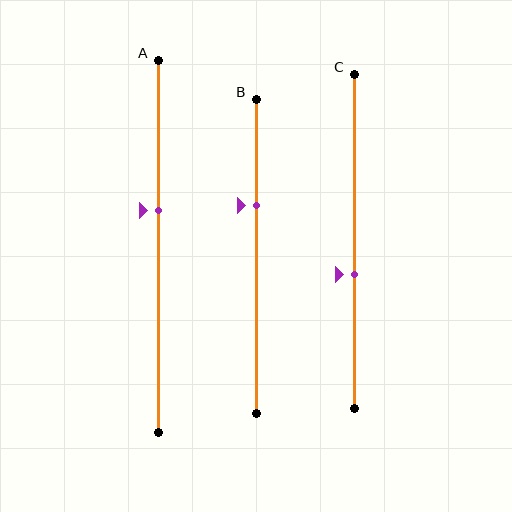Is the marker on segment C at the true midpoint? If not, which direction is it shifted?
No, the marker on segment C is shifted downward by about 10% of the segment length.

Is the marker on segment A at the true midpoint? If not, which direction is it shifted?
No, the marker on segment A is shifted upward by about 10% of the segment length.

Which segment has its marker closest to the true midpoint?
Segment A has its marker closest to the true midpoint.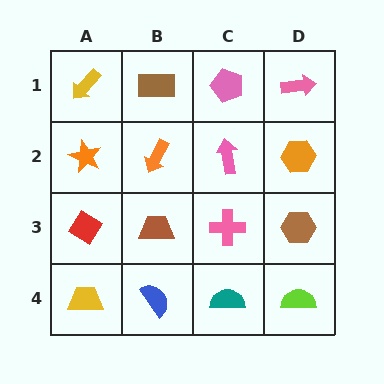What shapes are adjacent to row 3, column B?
An orange arrow (row 2, column B), a blue semicircle (row 4, column B), a red diamond (row 3, column A), a pink cross (row 3, column C).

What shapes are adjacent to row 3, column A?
An orange star (row 2, column A), a yellow trapezoid (row 4, column A), a brown trapezoid (row 3, column B).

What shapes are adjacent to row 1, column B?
An orange arrow (row 2, column B), a yellow arrow (row 1, column A), a pink pentagon (row 1, column C).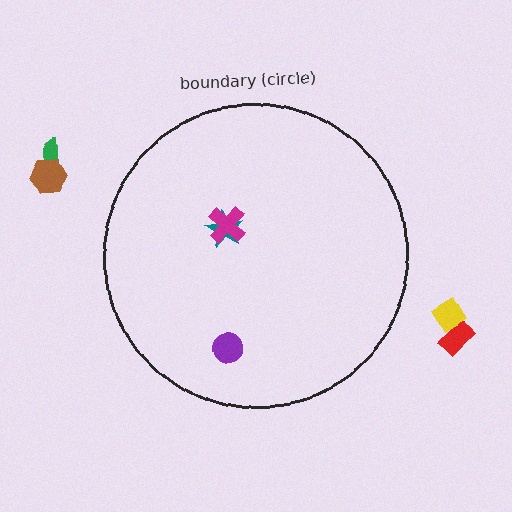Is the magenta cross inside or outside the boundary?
Inside.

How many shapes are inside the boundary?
3 inside, 4 outside.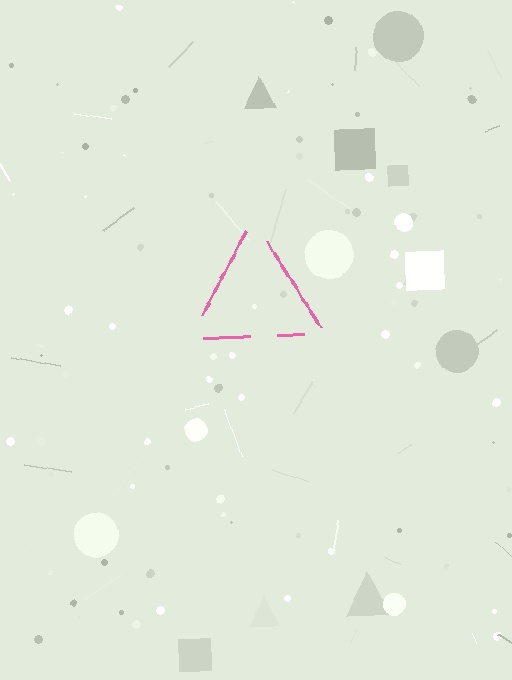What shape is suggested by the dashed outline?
The dashed outline suggests a triangle.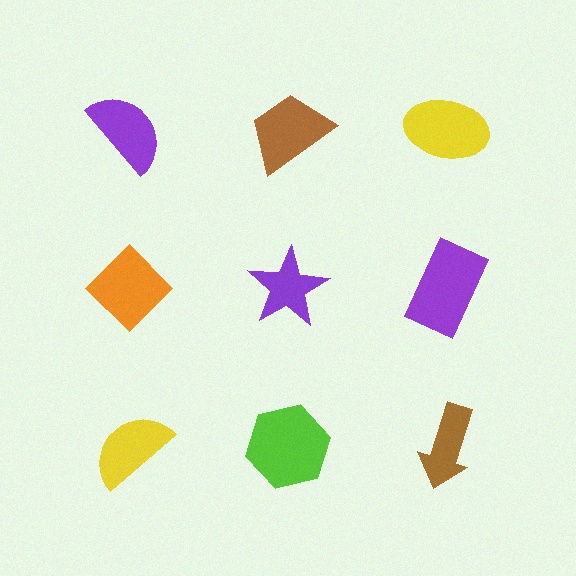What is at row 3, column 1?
A yellow semicircle.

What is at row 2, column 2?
A purple star.